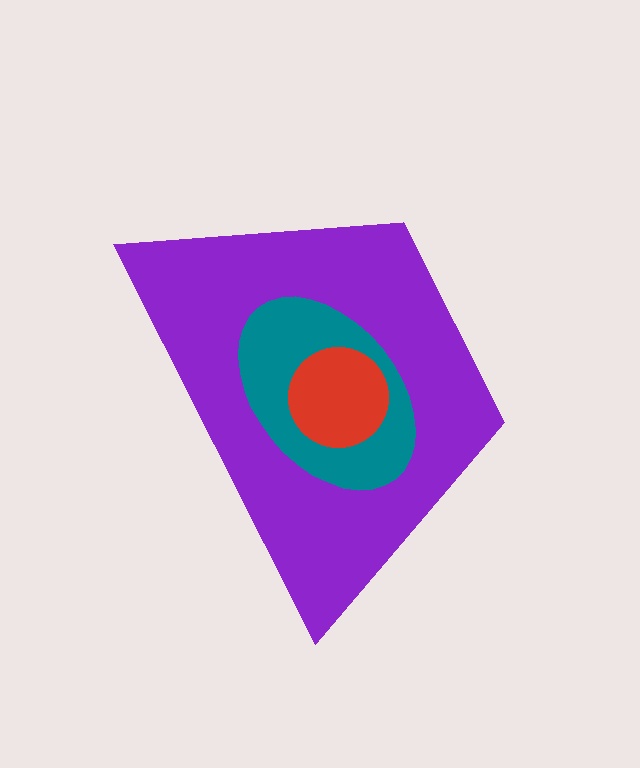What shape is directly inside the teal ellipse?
The red circle.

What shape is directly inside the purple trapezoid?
The teal ellipse.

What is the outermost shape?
The purple trapezoid.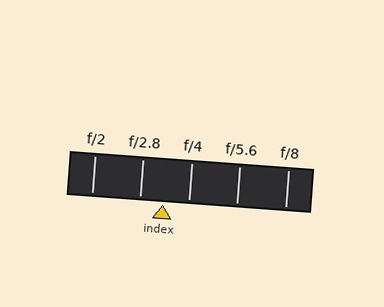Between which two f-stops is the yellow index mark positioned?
The index mark is between f/2.8 and f/4.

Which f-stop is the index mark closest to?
The index mark is closest to f/2.8.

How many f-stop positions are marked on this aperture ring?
There are 5 f-stop positions marked.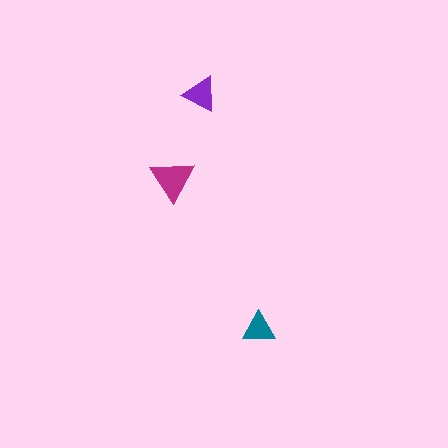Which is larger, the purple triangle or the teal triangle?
The purple one.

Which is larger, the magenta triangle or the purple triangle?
The magenta one.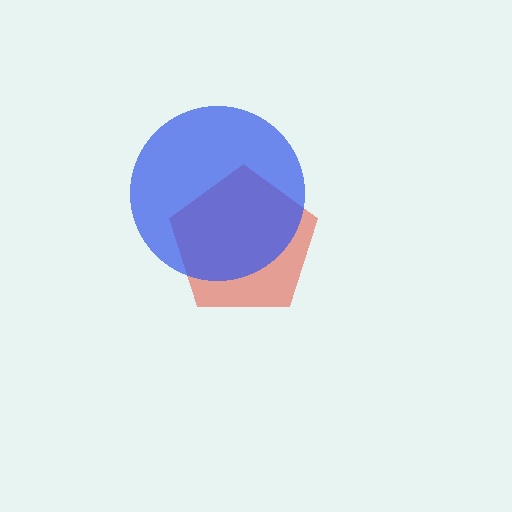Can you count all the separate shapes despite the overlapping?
Yes, there are 2 separate shapes.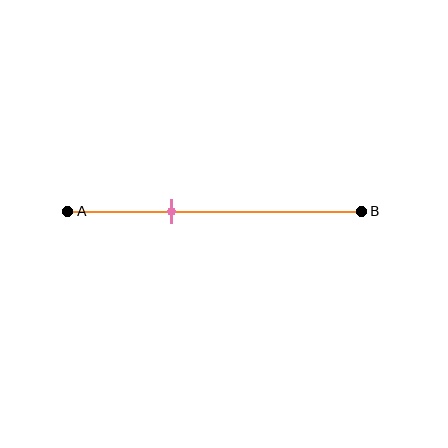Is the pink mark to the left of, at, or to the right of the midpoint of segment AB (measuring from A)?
The pink mark is to the left of the midpoint of segment AB.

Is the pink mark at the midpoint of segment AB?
No, the mark is at about 35% from A, not at the 50% midpoint.